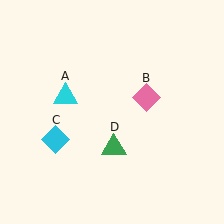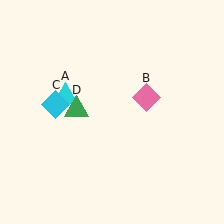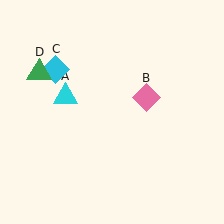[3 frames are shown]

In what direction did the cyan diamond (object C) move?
The cyan diamond (object C) moved up.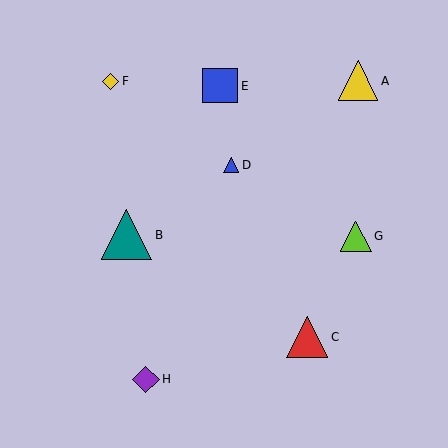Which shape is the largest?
The teal triangle (labeled B) is the largest.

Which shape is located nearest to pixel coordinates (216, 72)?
The blue square (labeled E) at (220, 86) is nearest to that location.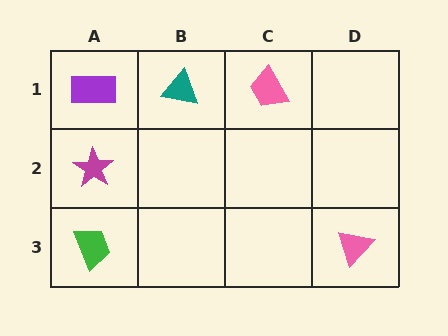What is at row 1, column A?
A purple rectangle.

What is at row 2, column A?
A magenta star.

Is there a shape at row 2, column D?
No, that cell is empty.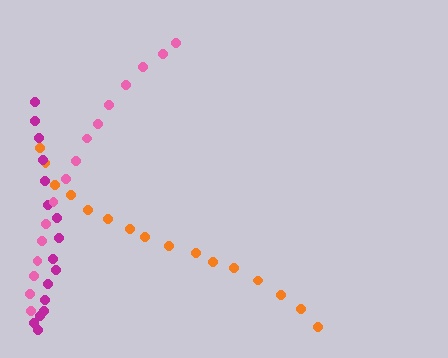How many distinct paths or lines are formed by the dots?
There are 3 distinct paths.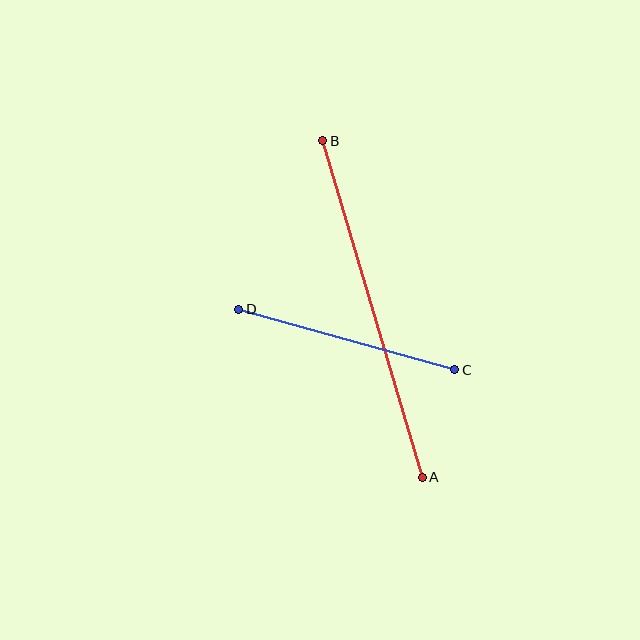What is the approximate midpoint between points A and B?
The midpoint is at approximately (372, 309) pixels.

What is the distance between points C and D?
The distance is approximately 224 pixels.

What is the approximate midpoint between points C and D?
The midpoint is at approximately (347, 339) pixels.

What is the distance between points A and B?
The distance is approximately 351 pixels.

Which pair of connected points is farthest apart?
Points A and B are farthest apart.